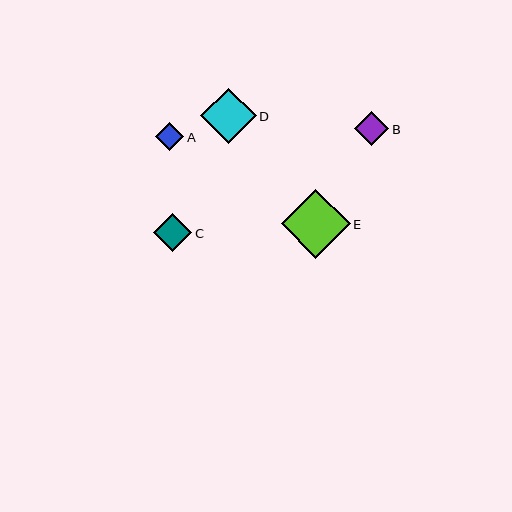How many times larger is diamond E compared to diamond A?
Diamond E is approximately 2.5 times the size of diamond A.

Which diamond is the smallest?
Diamond A is the smallest with a size of approximately 28 pixels.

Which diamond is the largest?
Diamond E is the largest with a size of approximately 69 pixels.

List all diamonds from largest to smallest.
From largest to smallest: E, D, C, B, A.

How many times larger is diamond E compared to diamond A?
Diamond E is approximately 2.5 times the size of diamond A.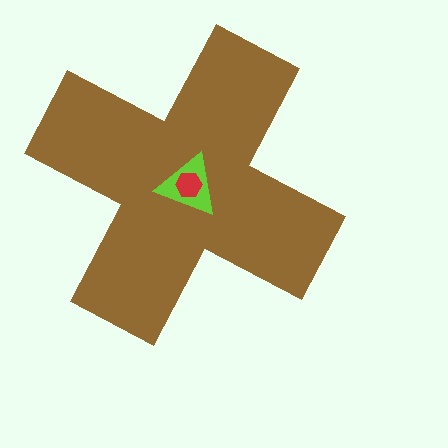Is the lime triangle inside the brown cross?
Yes.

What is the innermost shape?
The red hexagon.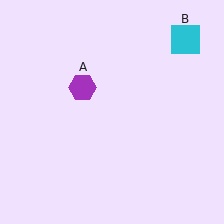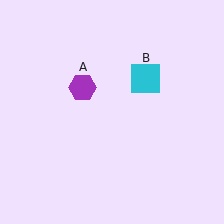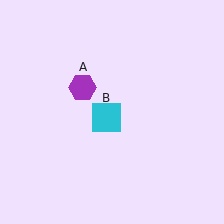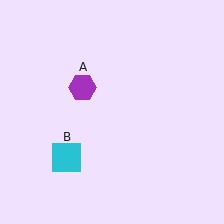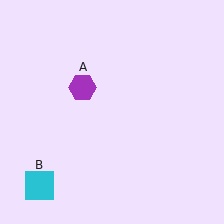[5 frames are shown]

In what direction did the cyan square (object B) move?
The cyan square (object B) moved down and to the left.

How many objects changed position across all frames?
1 object changed position: cyan square (object B).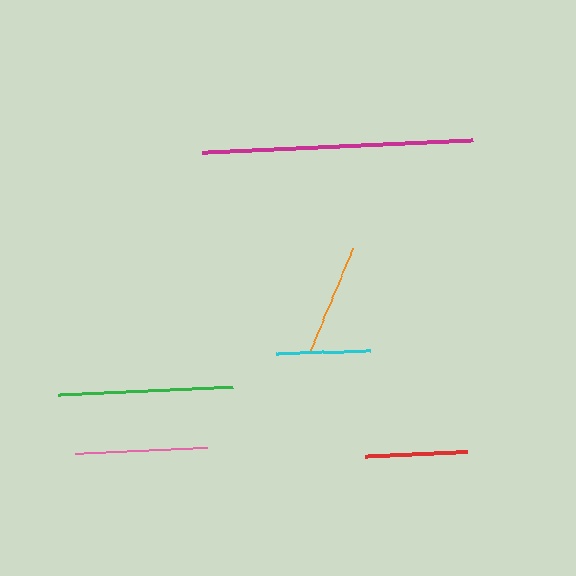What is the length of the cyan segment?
The cyan segment is approximately 94 pixels long.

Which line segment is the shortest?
The cyan line is the shortest at approximately 94 pixels.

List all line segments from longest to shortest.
From longest to shortest: magenta, green, pink, orange, red, cyan.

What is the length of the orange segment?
The orange segment is approximately 113 pixels long.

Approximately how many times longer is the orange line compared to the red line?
The orange line is approximately 1.1 times the length of the red line.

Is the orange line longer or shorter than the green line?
The green line is longer than the orange line.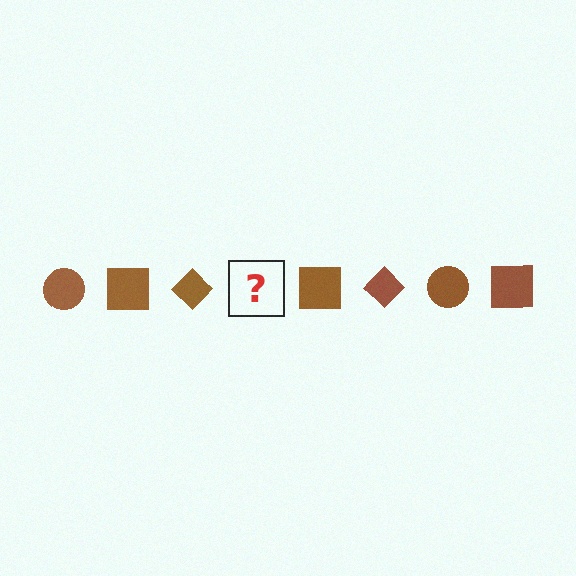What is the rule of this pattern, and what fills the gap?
The rule is that the pattern cycles through circle, square, diamond shapes in brown. The gap should be filled with a brown circle.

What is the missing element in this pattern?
The missing element is a brown circle.